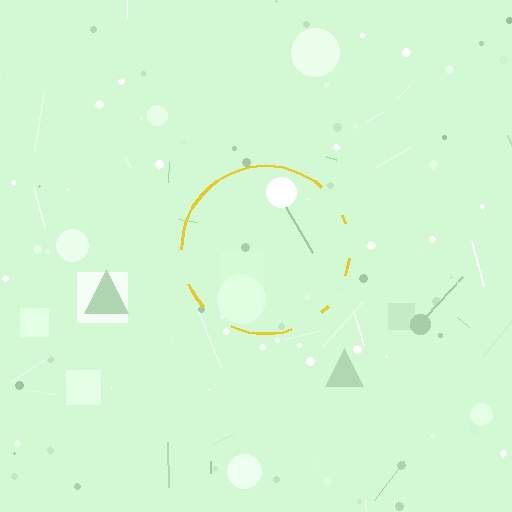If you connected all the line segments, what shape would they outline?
They would outline a circle.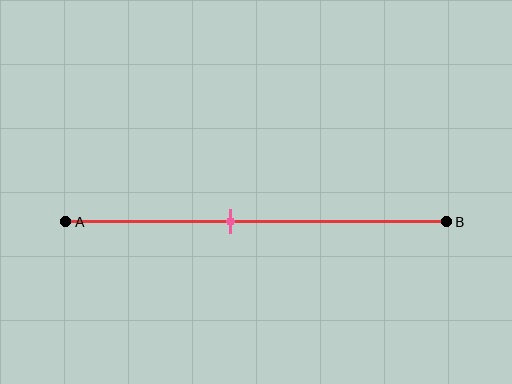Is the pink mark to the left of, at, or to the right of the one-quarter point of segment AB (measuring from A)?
The pink mark is to the right of the one-quarter point of segment AB.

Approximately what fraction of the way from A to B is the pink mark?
The pink mark is approximately 45% of the way from A to B.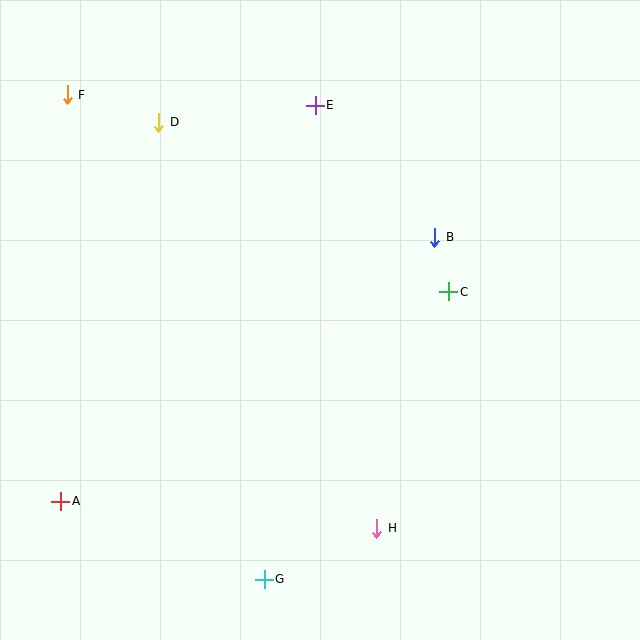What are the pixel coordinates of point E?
Point E is at (315, 105).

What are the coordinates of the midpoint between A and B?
The midpoint between A and B is at (248, 369).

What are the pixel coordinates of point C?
Point C is at (449, 292).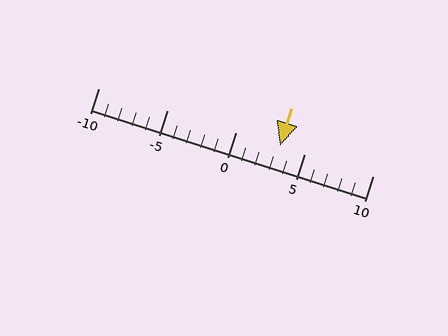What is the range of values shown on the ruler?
The ruler shows values from -10 to 10.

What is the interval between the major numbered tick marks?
The major tick marks are spaced 5 units apart.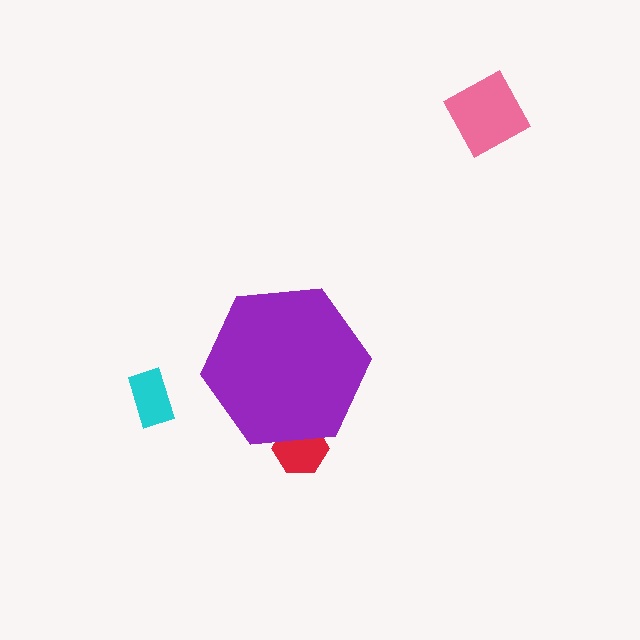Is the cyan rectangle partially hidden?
No, the cyan rectangle is fully visible.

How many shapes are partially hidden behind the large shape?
1 shape is partially hidden.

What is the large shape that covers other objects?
A purple hexagon.